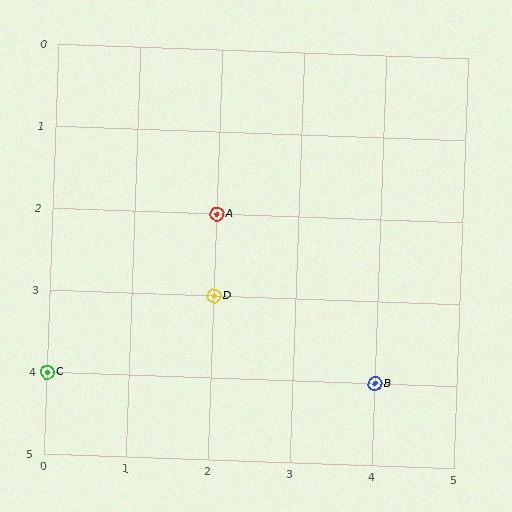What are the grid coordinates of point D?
Point D is at grid coordinates (2, 3).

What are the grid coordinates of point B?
Point B is at grid coordinates (4, 4).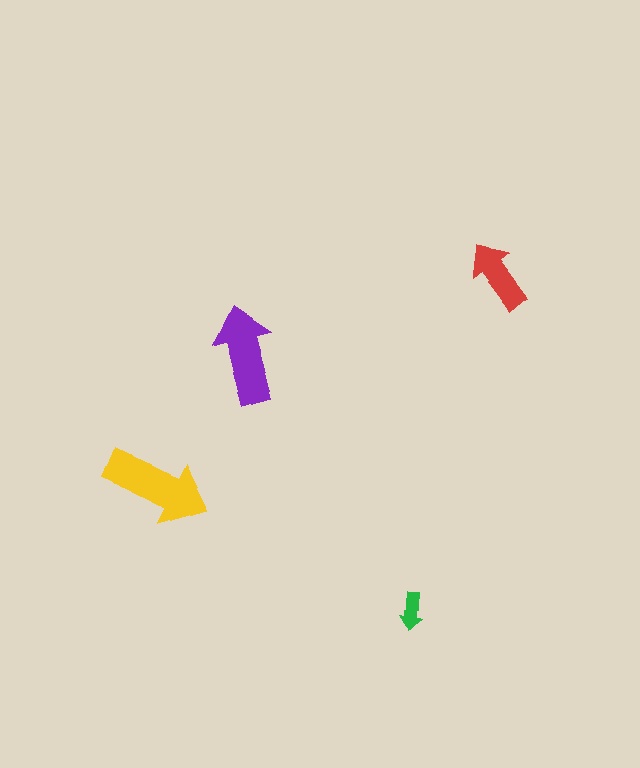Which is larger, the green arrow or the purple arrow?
The purple one.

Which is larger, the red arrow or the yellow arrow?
The yellow one.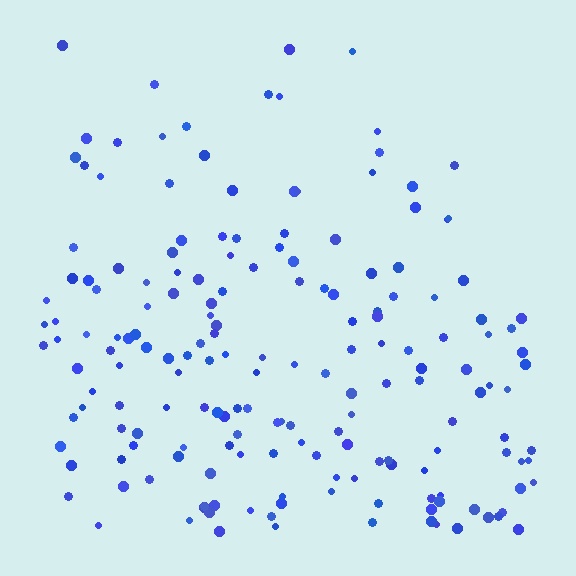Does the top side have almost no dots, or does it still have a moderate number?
Still a moderate number, just noticeably fewer than the bottom.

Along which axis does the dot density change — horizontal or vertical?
Vertical.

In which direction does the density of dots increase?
From top to bottom, with the bottom side densest.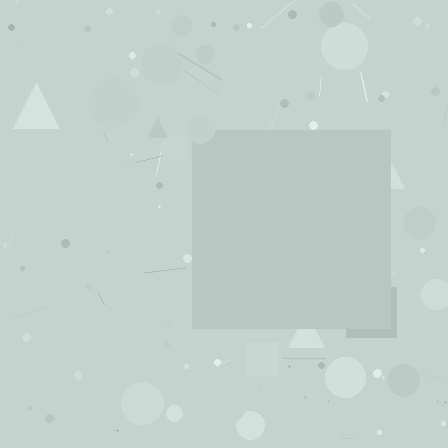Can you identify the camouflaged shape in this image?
The camouflaged shape is a square.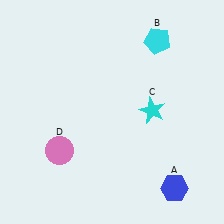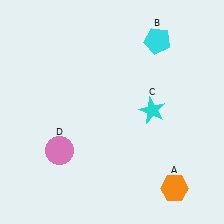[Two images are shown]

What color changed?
The hexagon (A) changed from blue in Image 1 to orange in Image 2.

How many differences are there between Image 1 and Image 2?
There is 1 difference between the two images.